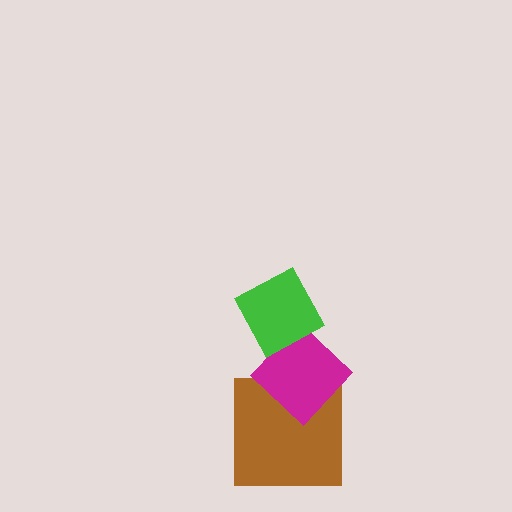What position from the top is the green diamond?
The green diamond is 1st from the top.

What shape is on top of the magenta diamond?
The green diamond is on top of the magenta diamond.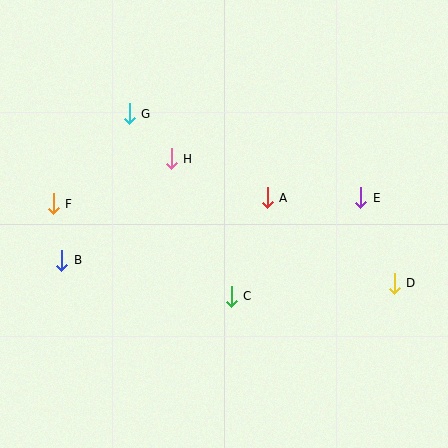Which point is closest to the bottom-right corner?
Point D is closest to the bottom-right corner.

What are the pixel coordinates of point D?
Point D is at (394, 283).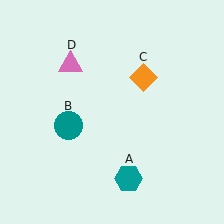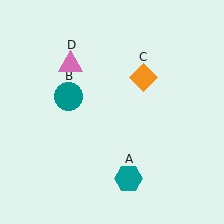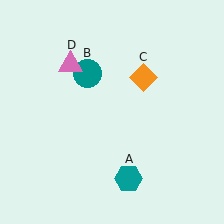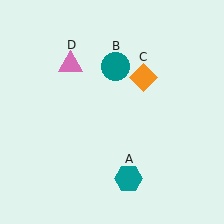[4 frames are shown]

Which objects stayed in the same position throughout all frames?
Teal hexagon (object A) and orange diamond (object C) and pink triangle (object D) remained stationary.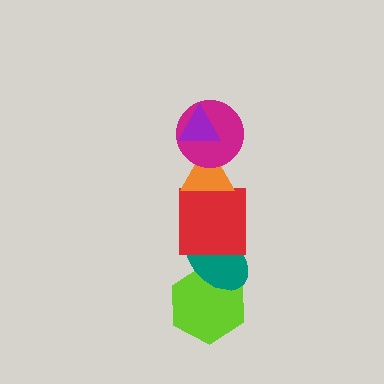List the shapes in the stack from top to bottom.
From top to bottom: the purple triangle, the magenta circle, the orange triangle, the red square, the teal ellipse, the lime hexagon.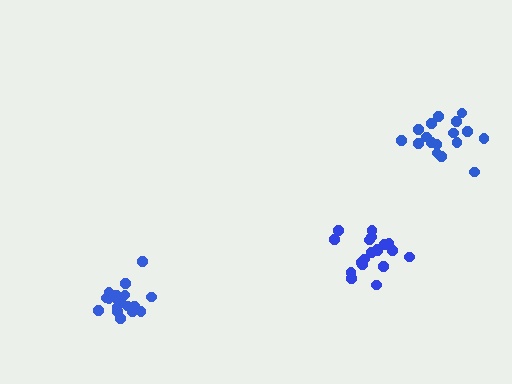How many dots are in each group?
Group 1: 19 dots, Group 2: 18 dots, Group 3: 17 dots (54 total).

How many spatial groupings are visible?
There are 3 spatial groupings.